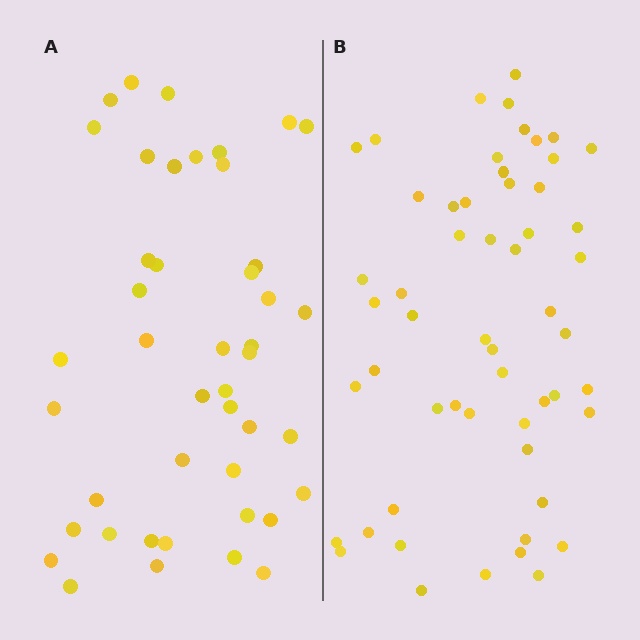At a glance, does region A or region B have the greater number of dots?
Region B (the right region) has more dots.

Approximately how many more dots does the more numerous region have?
Region B has roughly 12 or so more dots than region A.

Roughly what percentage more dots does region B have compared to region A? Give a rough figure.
About 25% more.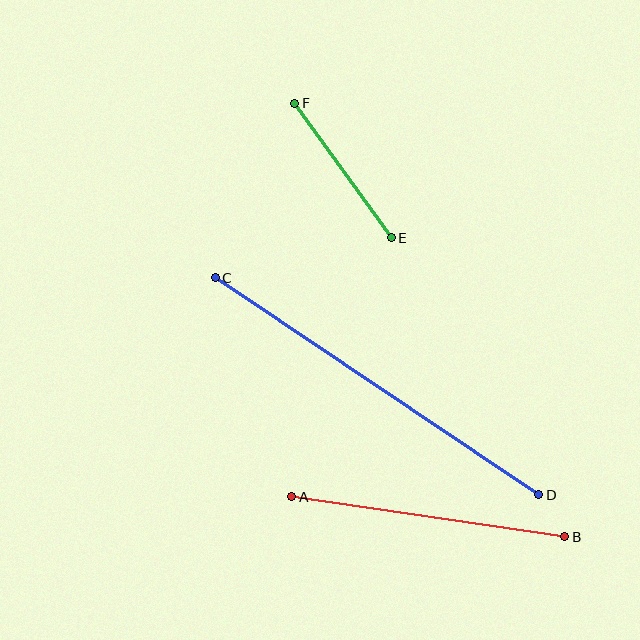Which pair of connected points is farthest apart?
Points C and D are farthest apart.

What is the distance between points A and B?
The distance is approximately 276 pixels.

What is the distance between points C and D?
The distance is approximately 390 pixels.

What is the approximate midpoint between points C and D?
The midpoint is at approximately (377, 386) pixels.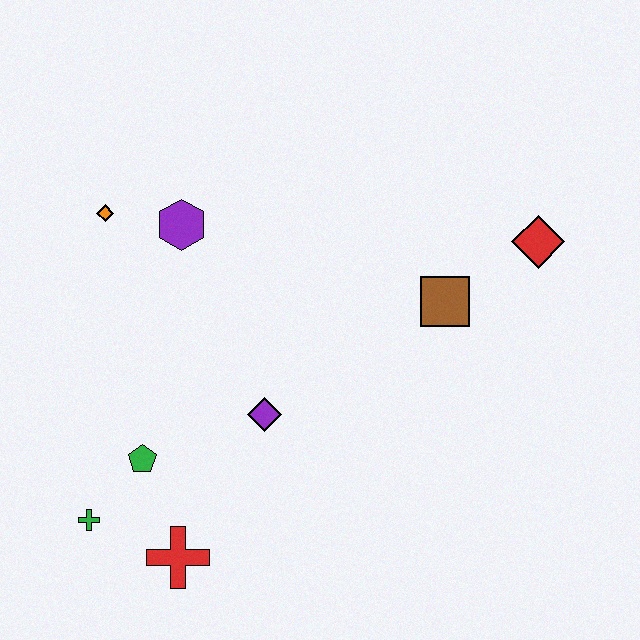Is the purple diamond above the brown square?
No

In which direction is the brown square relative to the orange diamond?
The brown square is to the right of the orange diamond.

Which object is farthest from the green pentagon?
The red diamond is farthest from the green pentagon.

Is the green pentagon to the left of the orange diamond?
No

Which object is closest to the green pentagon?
The green cross is closest to the green pentagon.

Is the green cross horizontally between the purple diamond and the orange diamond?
No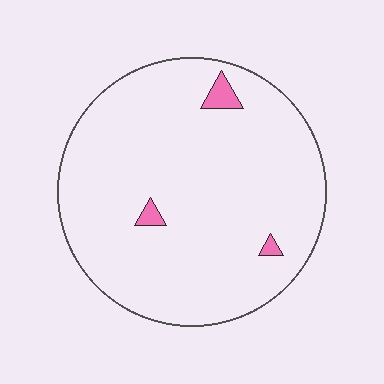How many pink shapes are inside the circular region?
3.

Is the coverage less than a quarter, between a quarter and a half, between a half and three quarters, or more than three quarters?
Less than a quarter.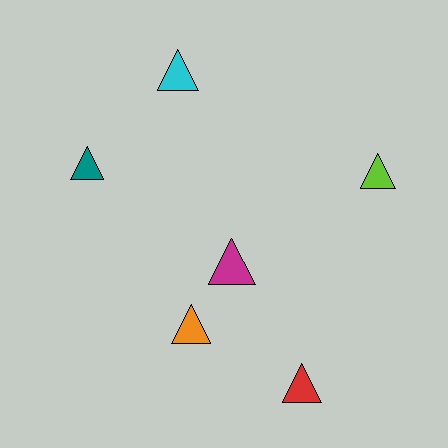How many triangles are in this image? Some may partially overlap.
There are 6 triangles.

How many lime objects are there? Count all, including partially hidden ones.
There is 1 lime object.